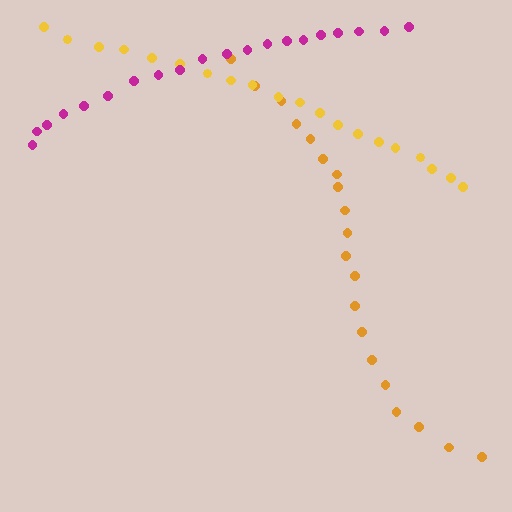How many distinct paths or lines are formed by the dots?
There are 3 distinct paths.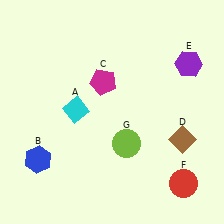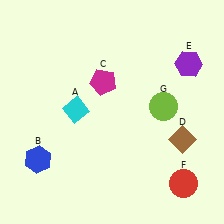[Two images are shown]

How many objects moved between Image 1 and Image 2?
1 object moved between the two images.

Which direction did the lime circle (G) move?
The lime circle (G) moved right.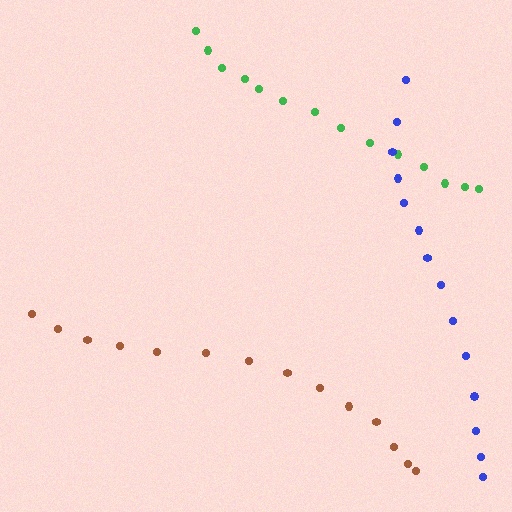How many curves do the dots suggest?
There are 3 distinct paths.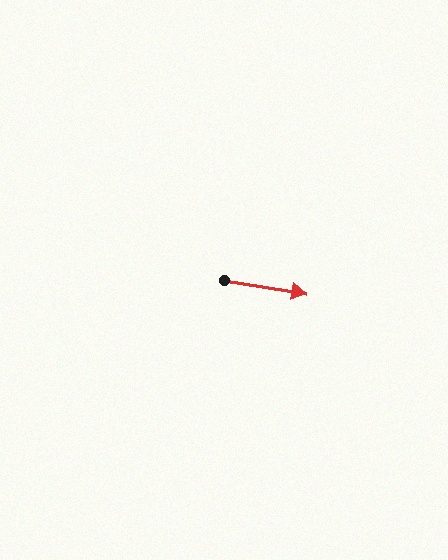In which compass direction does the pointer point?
East.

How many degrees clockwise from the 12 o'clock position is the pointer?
Approximately 99 degrees.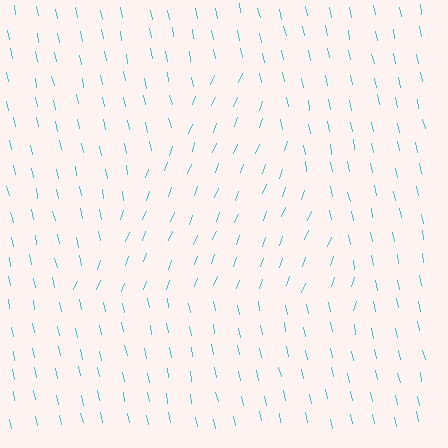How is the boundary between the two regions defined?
The boundary is defined purely by a change in line orientation (approximately 32 degrees difference). All lines are the same color and thickness.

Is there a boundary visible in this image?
Yes, there is a texture boundary formed by a change in line orientation.